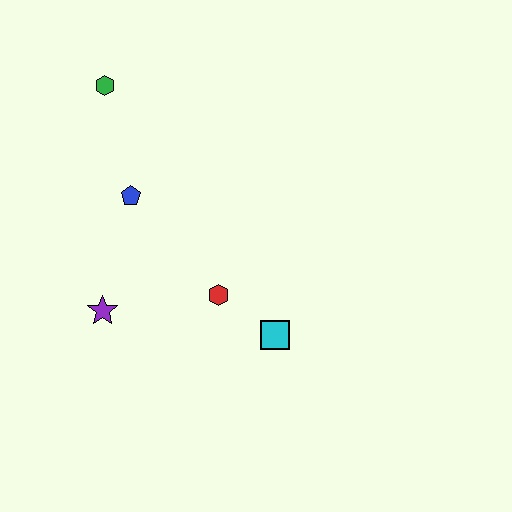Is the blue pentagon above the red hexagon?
Yes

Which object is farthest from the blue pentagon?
The cyan square is farthest from the blue pentagon.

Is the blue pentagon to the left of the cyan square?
Yes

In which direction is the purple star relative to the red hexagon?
The purple star is to the left of the red hexagon.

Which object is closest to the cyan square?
The red hexagon is closest to the cyan square.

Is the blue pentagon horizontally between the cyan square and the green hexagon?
Yes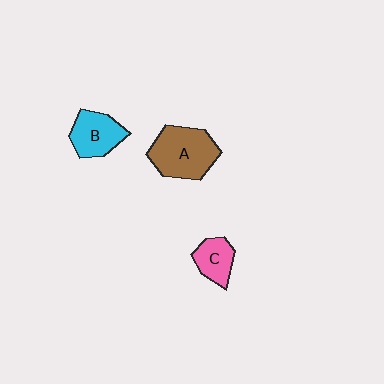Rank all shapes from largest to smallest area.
From largest to smallest: A (brown), B (cyan), C (pink).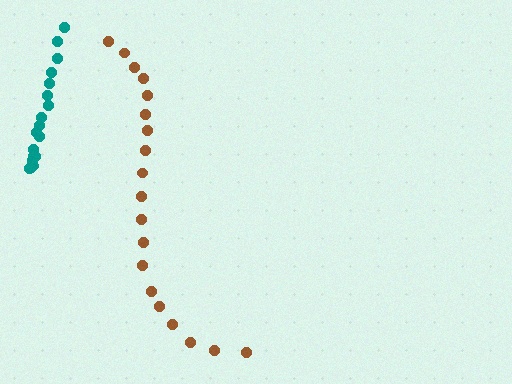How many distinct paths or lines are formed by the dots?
There are 2 distinct paths.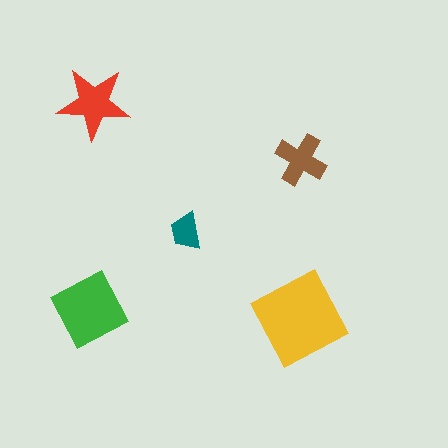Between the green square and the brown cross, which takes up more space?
The green square.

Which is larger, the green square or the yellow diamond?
The yellow diamond.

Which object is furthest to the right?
The brown cross is rightmost.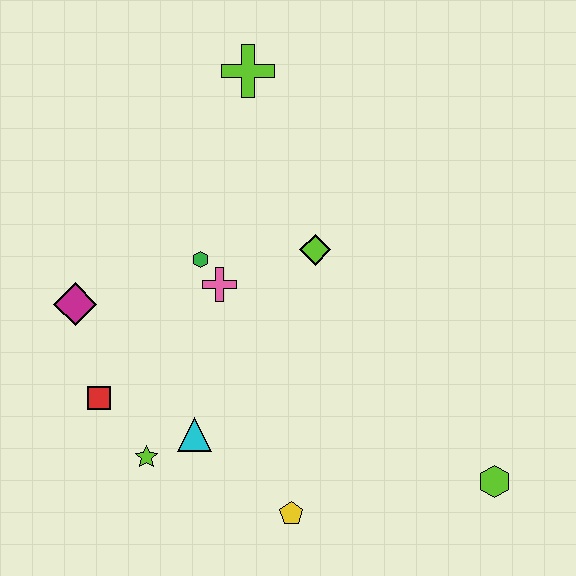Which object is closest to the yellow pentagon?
The cyan triangle is closest to the yellow pentagon.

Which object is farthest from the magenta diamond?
The lime hexagon is farthest from the magenta diamond.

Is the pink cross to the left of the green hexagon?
No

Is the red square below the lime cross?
Yes